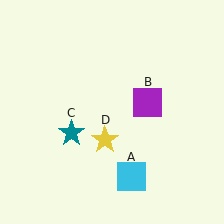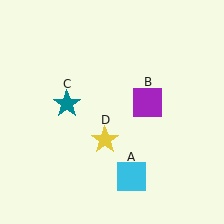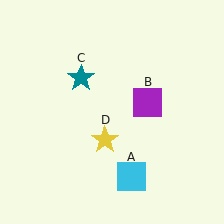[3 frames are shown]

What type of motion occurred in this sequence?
The teal star (object C) rotated clockwise around the center of the scene.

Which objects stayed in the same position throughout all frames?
Cyan square (object A) and purple square (object B) and yellow star (object D) remained stationary.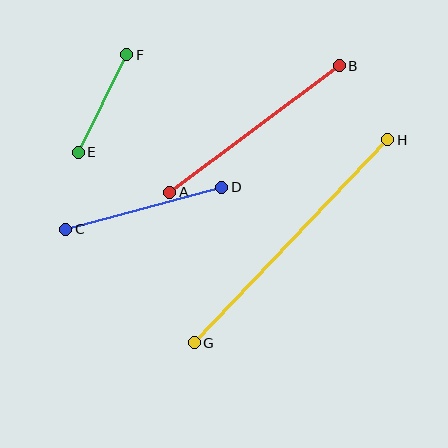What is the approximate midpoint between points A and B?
The midpoint is at approximately (255, 129) pixels.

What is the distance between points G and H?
The distance is approximately 280 pixels.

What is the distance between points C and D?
The distance is approximately 162 pixels.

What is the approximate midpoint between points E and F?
The midpoint is at approximately (102, 103) pixels.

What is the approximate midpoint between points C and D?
The midpoint is at approximately (144, 208) pixels.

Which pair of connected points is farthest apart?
Points G and H are farthest apart.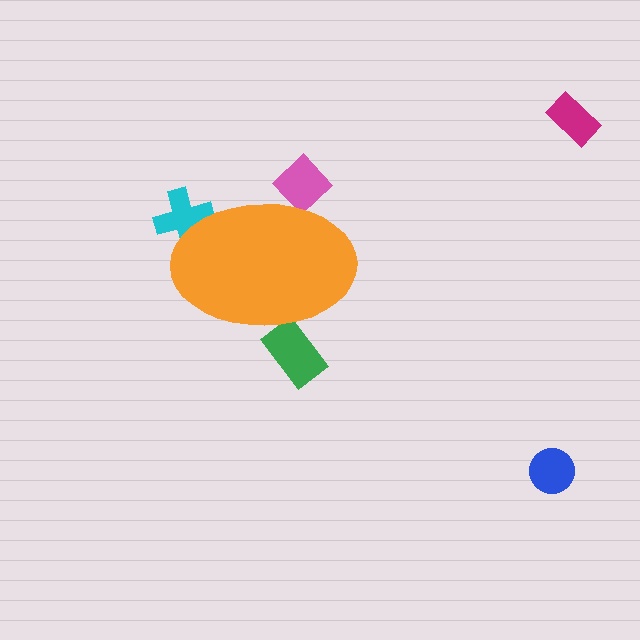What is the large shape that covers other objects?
An orange ellipse.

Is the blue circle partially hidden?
No, the blue circle is fully visible.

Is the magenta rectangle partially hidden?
No, the magenta rectangle is fully visible.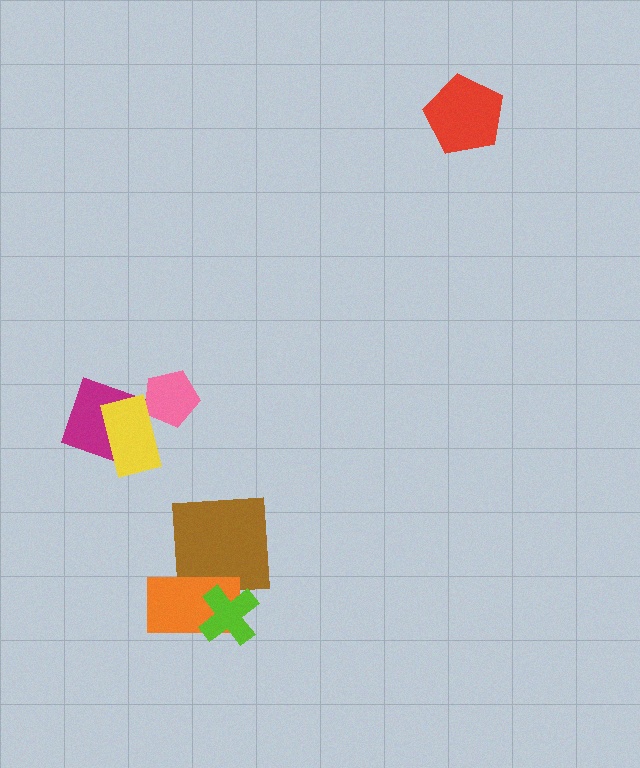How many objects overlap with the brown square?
1 object overlaps with the brown square.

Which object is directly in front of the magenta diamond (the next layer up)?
The pink pentagon is directly in front of the magenta diamond.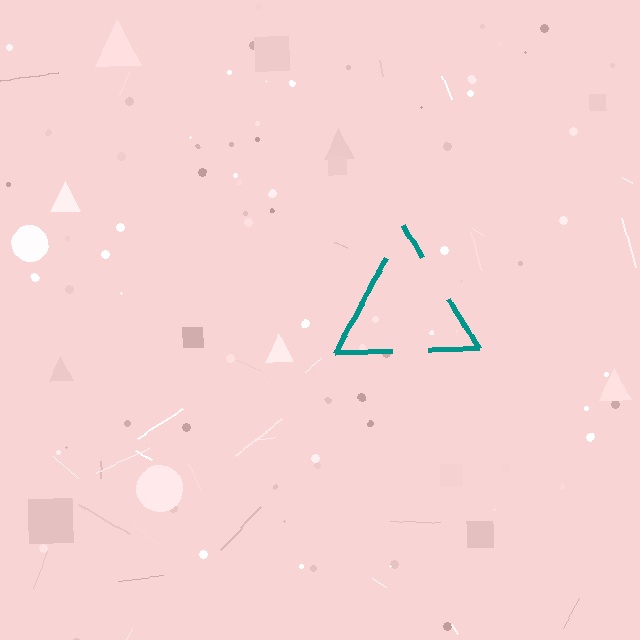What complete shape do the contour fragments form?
The contour fragments form a triangle.